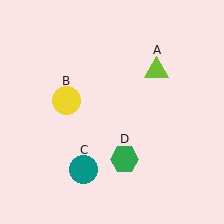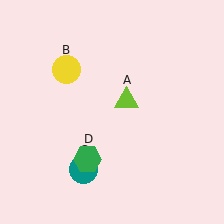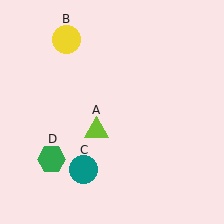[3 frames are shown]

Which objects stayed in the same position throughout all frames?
Teal circle (object C) remained stationary.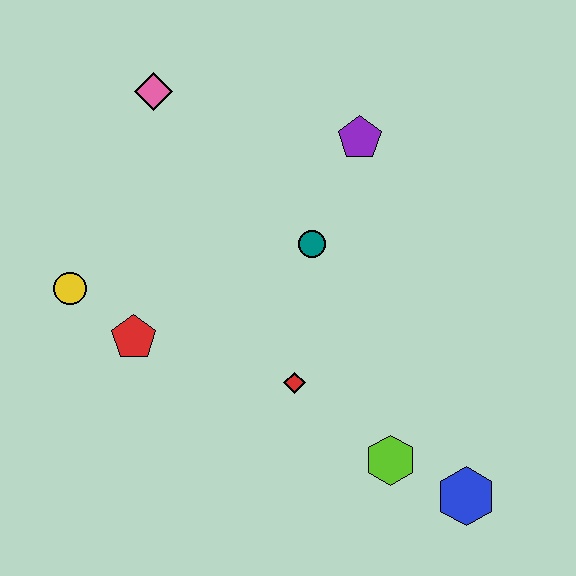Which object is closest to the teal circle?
The purple pentagon is closest to the teal circle.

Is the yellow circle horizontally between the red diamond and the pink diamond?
No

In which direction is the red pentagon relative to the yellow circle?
The red pentagon is to the right of the yellow circle.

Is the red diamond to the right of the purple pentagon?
No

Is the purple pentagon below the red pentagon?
No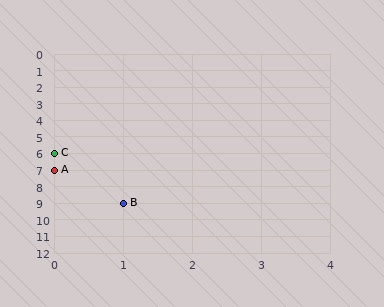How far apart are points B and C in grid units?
Points B and C are 1 column and 3 rows apart (about 3.2 grid units diagonally).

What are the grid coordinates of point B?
Point B is at grid coordinates (1, 9).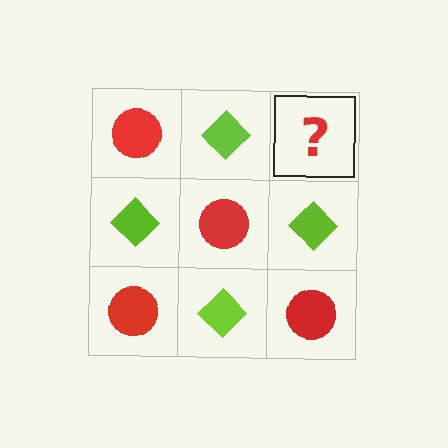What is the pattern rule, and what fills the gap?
The rule is that it alternates red circle and lime diamond in a checkerboard pattern. The gap should be filled with a red circle.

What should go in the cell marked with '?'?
The missing cell should contain a red circle.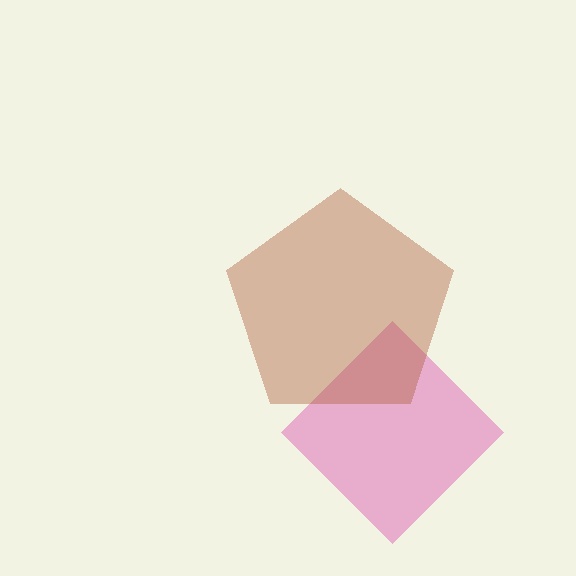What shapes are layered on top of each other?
The layered shapes are: a pink diamond, a brown pentagon.